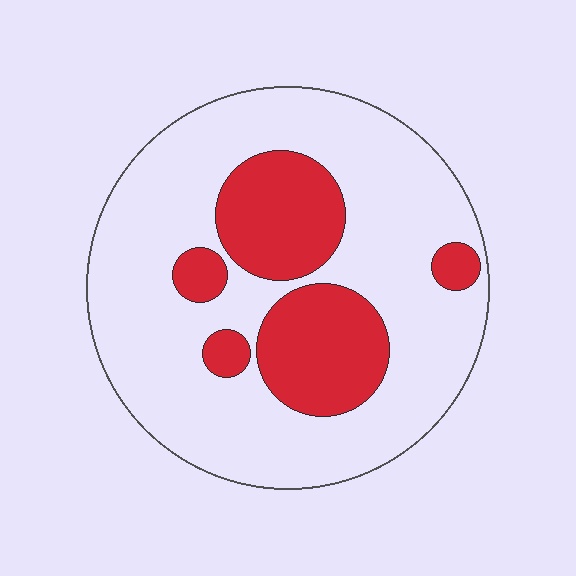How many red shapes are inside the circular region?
5.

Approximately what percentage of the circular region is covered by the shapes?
Approximately 25%.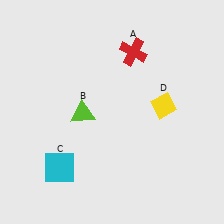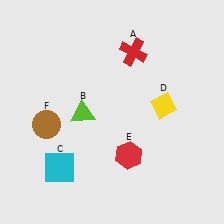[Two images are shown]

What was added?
A red hexagon (E), a brown circle (F) were added in Image 2.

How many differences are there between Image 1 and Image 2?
There are 2 differences between the two images.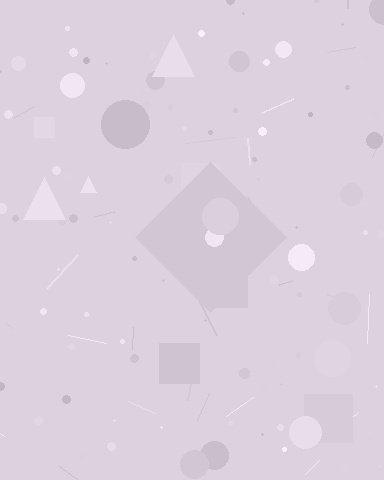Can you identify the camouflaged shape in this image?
The camouflaged shape is a diamond.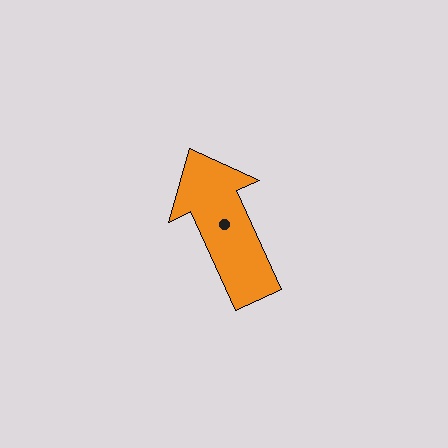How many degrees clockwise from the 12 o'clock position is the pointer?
Approximately 335 degrees.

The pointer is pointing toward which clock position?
Roughly 11 o'clock.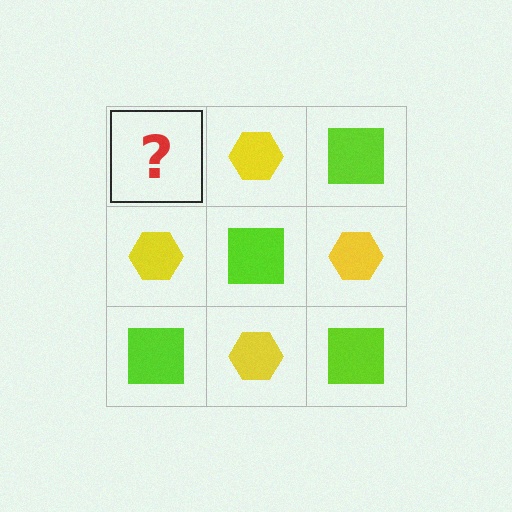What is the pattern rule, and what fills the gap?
The rule is that it alternates lime square and yellow hexagon in a checkerboard pattern. The gap should be filled with a lime square.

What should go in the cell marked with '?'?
The missing cell should contain a lime square.